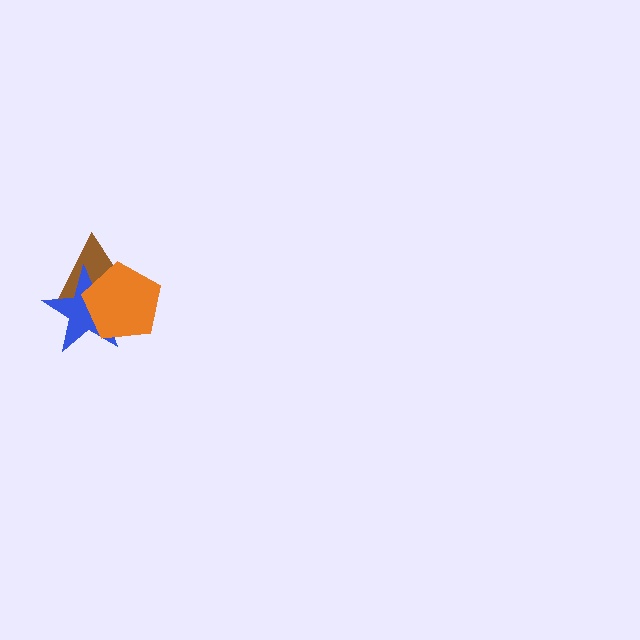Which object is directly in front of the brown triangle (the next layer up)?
The blue star is directly in front of the brown triangle.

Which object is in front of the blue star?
The orange pentagon is in front of the blue star.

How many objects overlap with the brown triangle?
2 objects overlap with the brown triangle.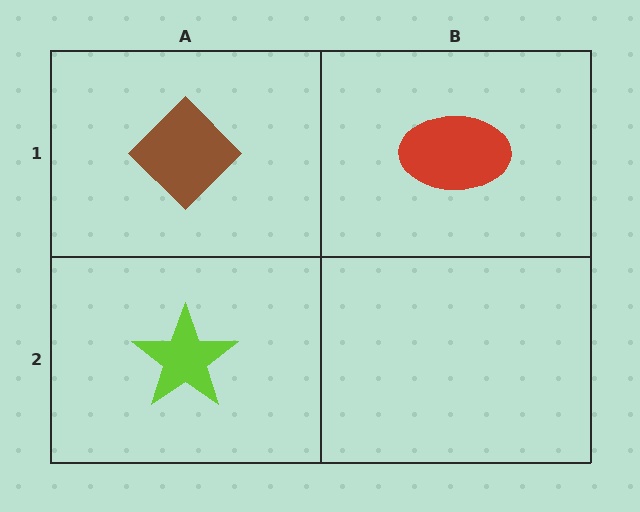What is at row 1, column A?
A brown diamond.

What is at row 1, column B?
A red ellipse.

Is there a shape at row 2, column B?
No, that cell is empty.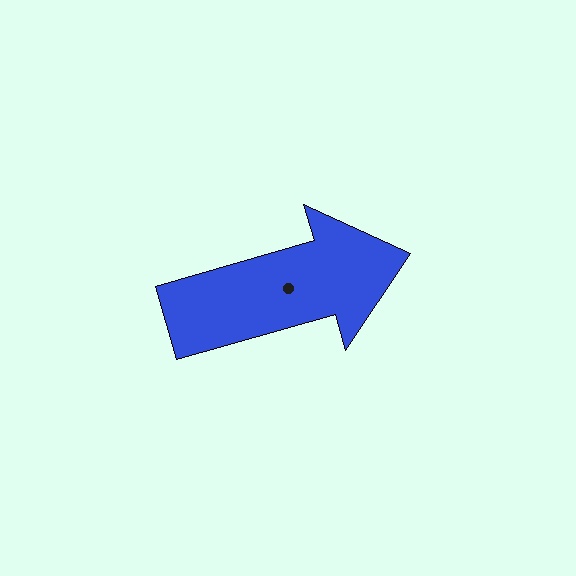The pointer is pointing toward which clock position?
Roughly 2 o'clock.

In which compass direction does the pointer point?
East.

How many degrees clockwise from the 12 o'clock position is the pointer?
Approximately 74 degrees.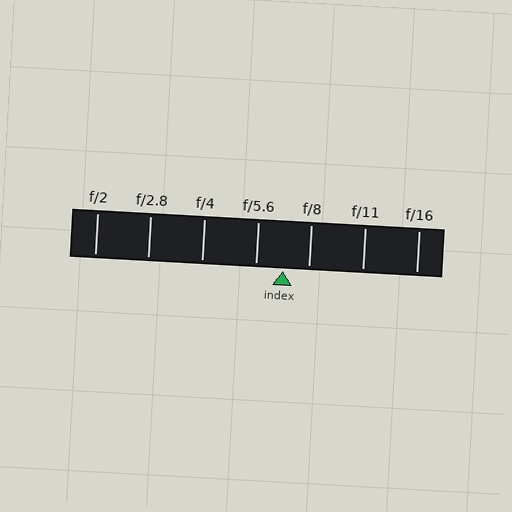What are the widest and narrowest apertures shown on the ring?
The widest aperture shown is f/2 and the narrowest is f/16.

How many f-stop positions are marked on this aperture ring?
There are 7 f-stop positions marked.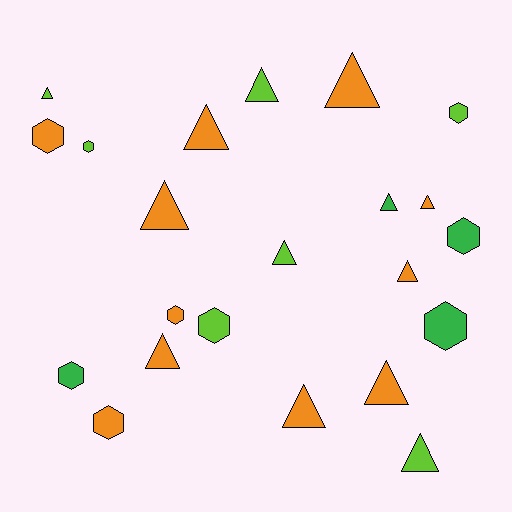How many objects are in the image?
There are 22 objects.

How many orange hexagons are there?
There are 3 orange hexagons.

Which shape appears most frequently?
Triangle, with 13 objects.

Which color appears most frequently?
Orange, with 11 objects.